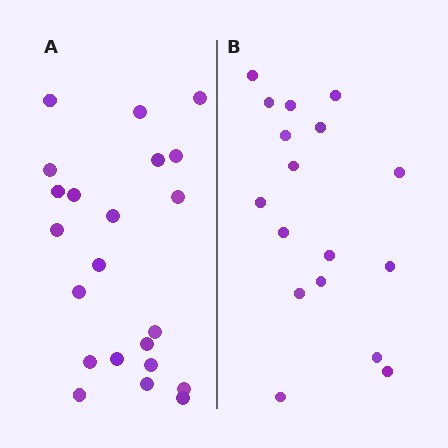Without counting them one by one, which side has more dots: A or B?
Region A (the left region) has more dots.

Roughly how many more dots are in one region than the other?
Region A has about 5 more dots than region B.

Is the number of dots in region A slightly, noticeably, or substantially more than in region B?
Region A has noticeably more, but not dramatically so. The ratio is roughly 1.3 to 1.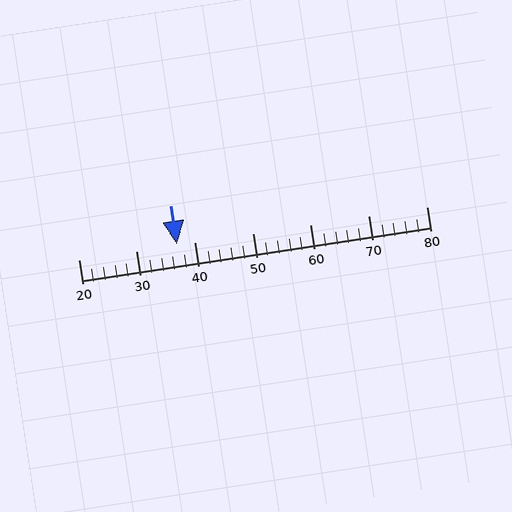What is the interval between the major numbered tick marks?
The major tick marks are spaced 10 units apart.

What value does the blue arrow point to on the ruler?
The blue arrow points to approximately 37.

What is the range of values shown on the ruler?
The ruler shows values from 20 to 80.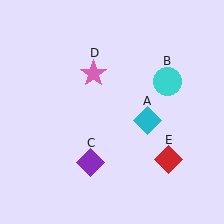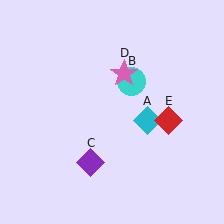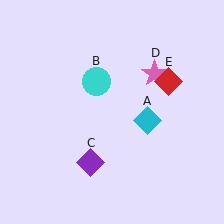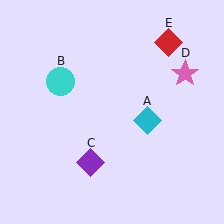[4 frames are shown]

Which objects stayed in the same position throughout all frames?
Cyan diamond (object A) and purple diamond (object C) remained stationary.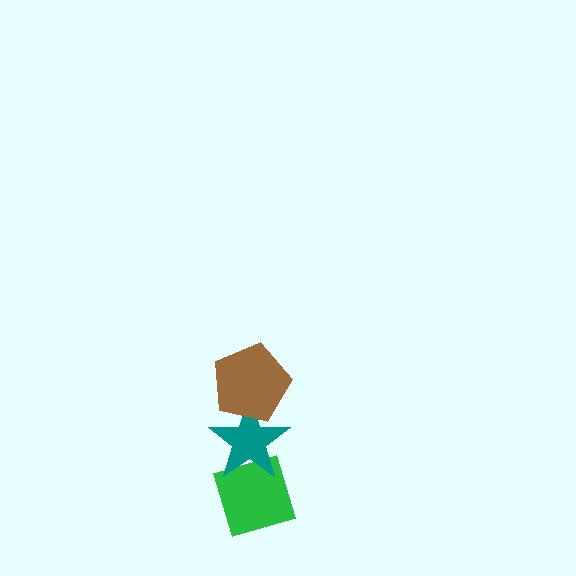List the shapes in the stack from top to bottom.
From top to bottom: the brown pentagon, the teal star, the green diamond.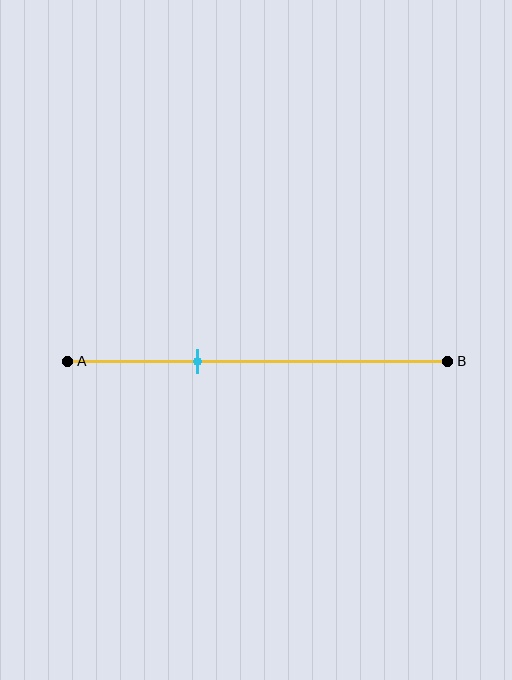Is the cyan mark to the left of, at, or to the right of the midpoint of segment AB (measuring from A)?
The cyan mark is to the left of the midpoint of segment AB.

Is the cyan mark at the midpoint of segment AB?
No, the mark is at about 35% from A, not at the 50% midpoint.